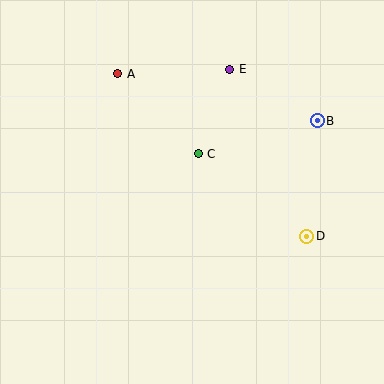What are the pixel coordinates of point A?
Point A is at (118, 74).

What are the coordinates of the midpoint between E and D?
The midpoint between E and D is at (268, 153).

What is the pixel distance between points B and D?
The distance between B and D is 116 pixels.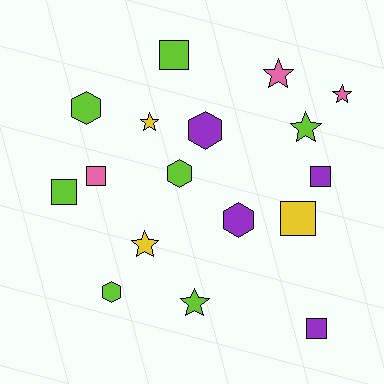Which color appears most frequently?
Lime, with 7 objects.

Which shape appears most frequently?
Square, with 6 objects.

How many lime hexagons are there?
There are 3 lime hexagons.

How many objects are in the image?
There are 17 objects.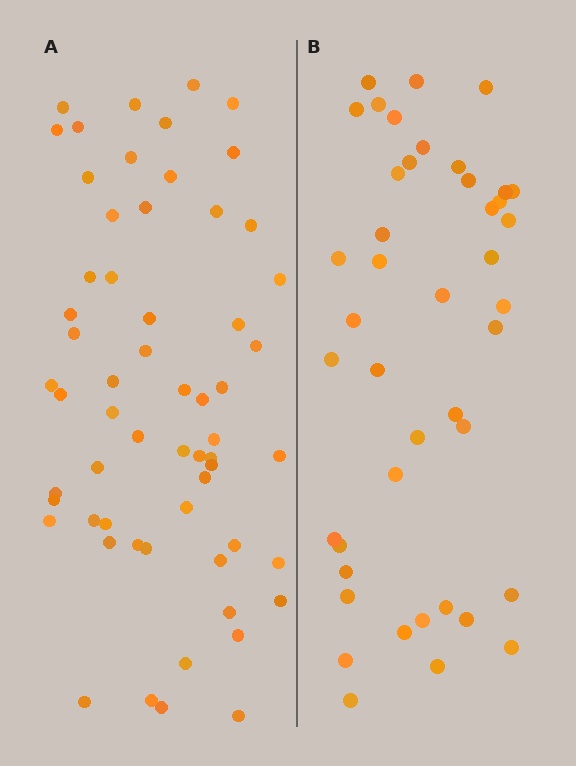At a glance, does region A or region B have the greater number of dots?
Region A (the left region) has more dots.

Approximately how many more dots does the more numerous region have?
Region A has approximately 15 more dots than region B.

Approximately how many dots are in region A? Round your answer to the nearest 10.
About 60 dots.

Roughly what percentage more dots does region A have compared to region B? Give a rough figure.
About 40% more.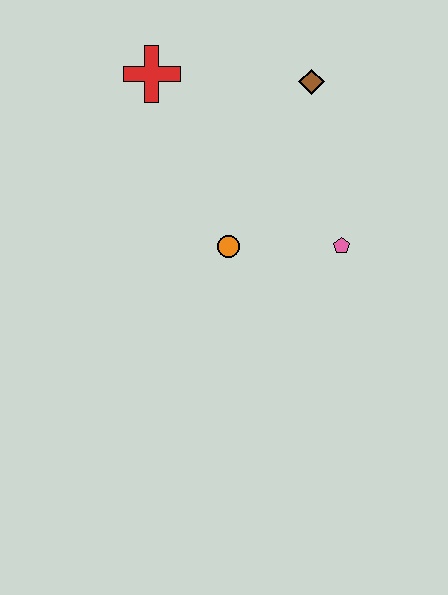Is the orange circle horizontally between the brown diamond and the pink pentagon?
No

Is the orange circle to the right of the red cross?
Yes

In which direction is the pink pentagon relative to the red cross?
The pink pentagon is to the right of the red cross.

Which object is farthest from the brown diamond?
The orange circle is farthest from the brown diamond.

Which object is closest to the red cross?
The brown diamond is closest to the red cross.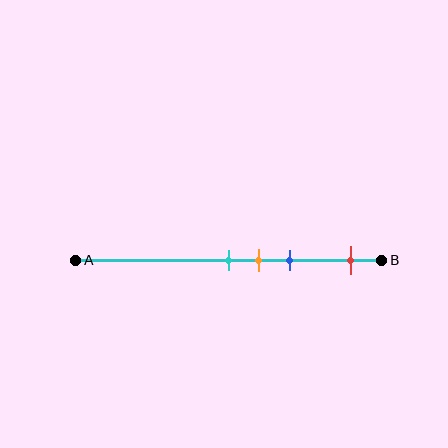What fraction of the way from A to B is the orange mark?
The orange mark is approximately 60% (0.6) of the way from A to B.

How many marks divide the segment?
There are 4 marks dividing the segment.